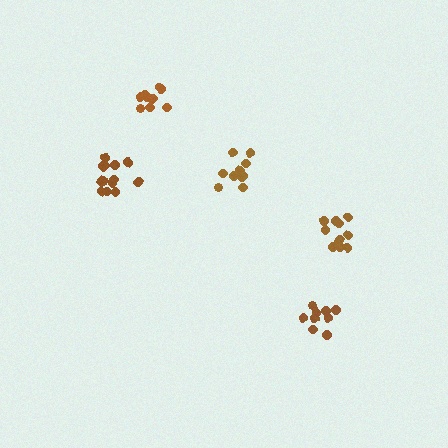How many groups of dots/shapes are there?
There are 5 groups.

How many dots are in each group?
Group 1: 14 dots, Group 2: 9 dots, Group 3: 10 dots, Group 4: 10 dots, Group 5: 9 dots (52 total).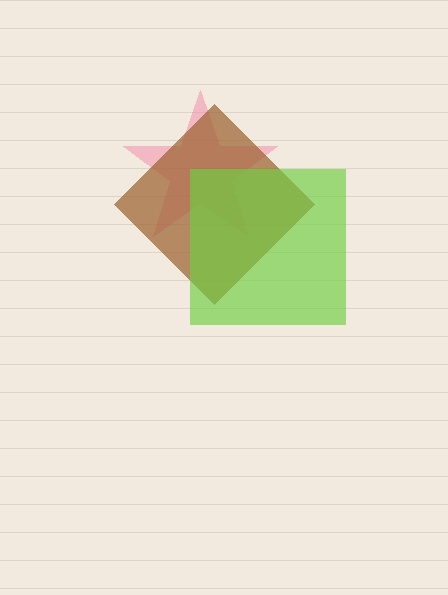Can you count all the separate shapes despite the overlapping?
Yes, there are 3 separate shapes.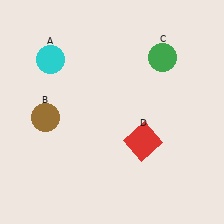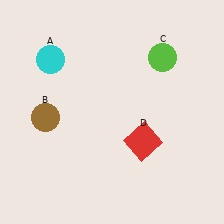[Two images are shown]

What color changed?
The circle (C) changed from green in Image 1 to lime in Image 2.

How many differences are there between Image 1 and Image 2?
There is 1 difference between the two images.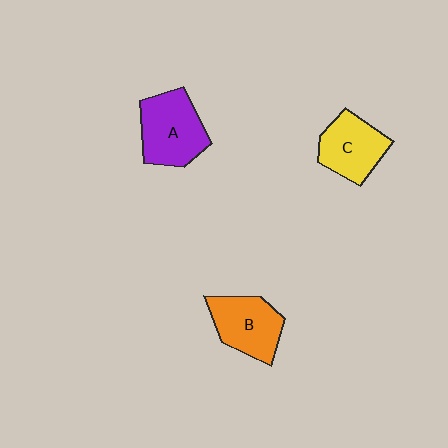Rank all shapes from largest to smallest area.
From largest to smallest: A (purple), B (orange), C (yellow).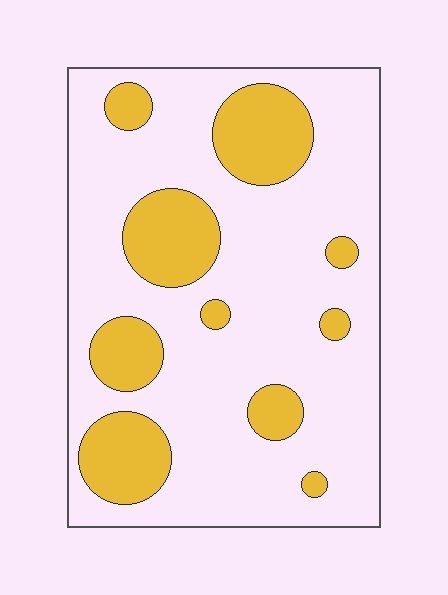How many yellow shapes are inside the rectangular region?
10.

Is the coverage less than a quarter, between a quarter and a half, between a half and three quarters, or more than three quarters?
Less than a quarter.